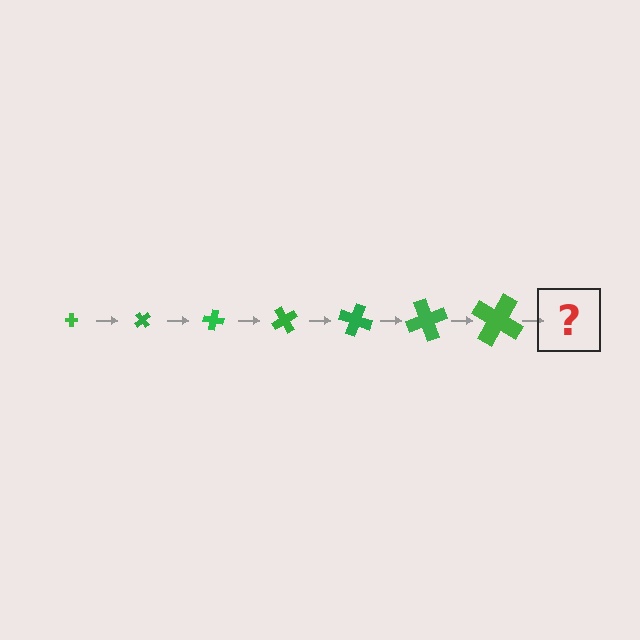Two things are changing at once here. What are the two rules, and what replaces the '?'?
The two rules are that the cross grows larger each step and it rotates 50 degrees each step. The '?' should be a cross, larger than the previous one and rotated 350 degrees from the start.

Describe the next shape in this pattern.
It should be a cross, larger than the previous one and rotated 350 degrees from the start.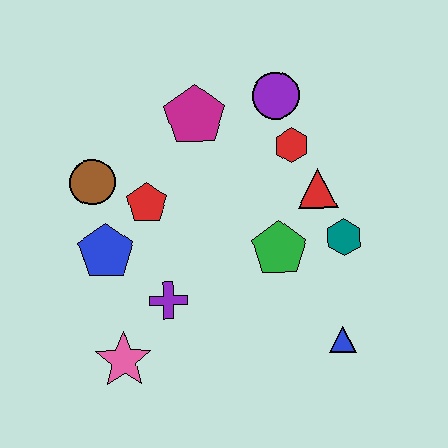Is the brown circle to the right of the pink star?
No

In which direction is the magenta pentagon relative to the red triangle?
The magenta pentagon is to the left of the red triangle.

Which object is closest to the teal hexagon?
The red triangle is closest to the teal hexagon.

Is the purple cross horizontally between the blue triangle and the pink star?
Yes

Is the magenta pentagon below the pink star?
No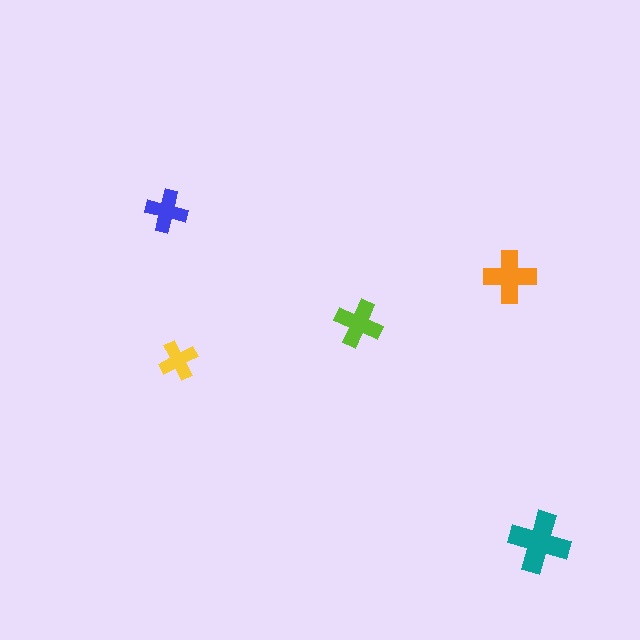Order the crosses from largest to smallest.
the teal one, the orange one, the lime one, the blue one, the yellow one.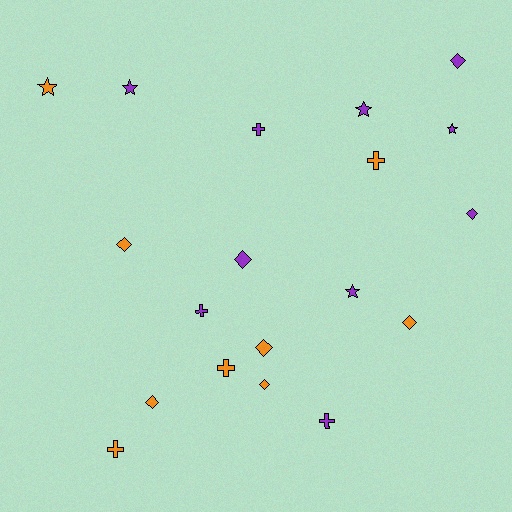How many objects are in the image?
There are 19 objects.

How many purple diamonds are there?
There are 3 purple diamonds.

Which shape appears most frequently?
Diamond, with 8 objects.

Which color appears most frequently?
Purple, with 10 objects.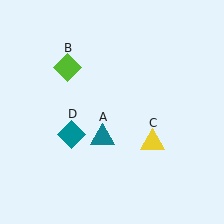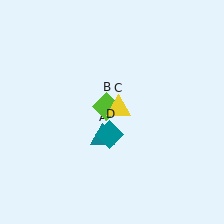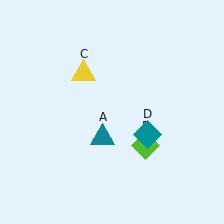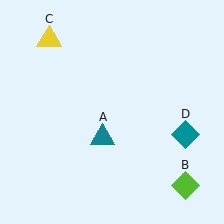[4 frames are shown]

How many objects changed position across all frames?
3 objects changed position: lime diamond (object B), yellow triangle (object C), teal diamond (object D).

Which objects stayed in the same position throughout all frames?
Teal triangle (object A) remained stationary.